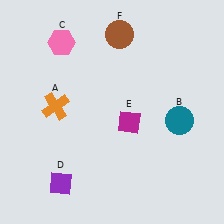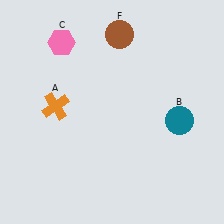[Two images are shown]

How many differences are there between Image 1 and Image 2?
There are 2 differences between the two images.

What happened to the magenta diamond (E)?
The magenta diamond (E) was removed in Image 2. It was in the bottom-right area of Image 1.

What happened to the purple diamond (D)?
The purple diamond (D) was removed in Image 2. It was in the bottom-left area of Image 1.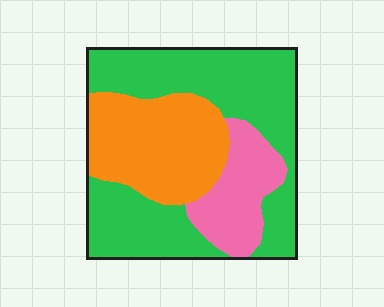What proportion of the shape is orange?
Orange takes up between a sixth and a third of the shape.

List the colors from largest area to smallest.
From largest to smallest: green, orange, pink.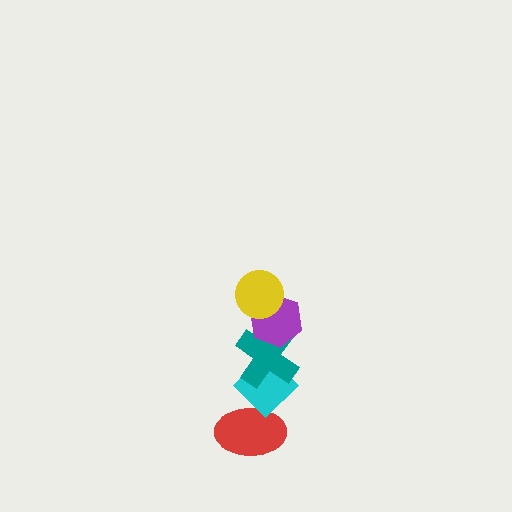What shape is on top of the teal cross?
The purple hexagon is on top of the teal cross.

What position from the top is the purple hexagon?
The purple hexagon is 2nd from the top.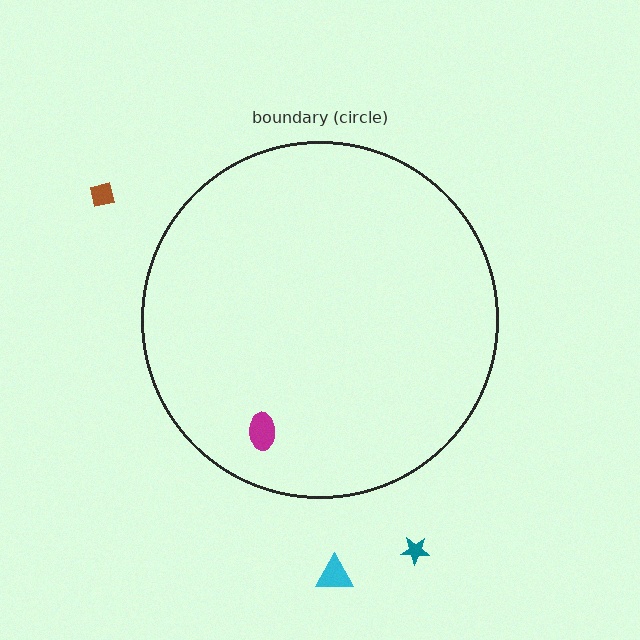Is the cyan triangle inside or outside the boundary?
Outside.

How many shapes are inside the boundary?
1 inside, 3 outside.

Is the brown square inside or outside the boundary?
Outside.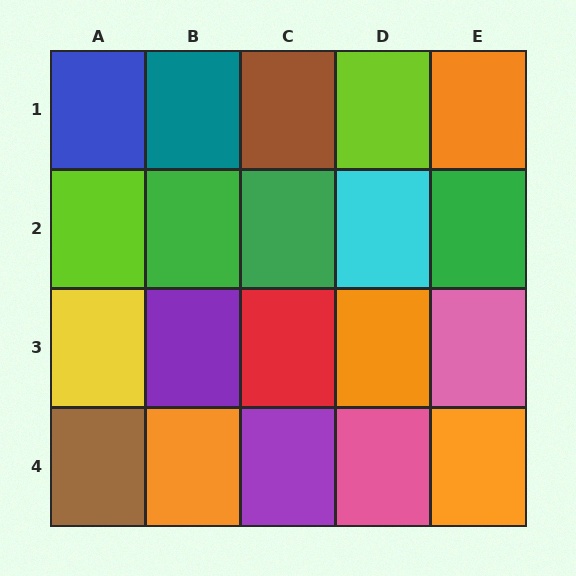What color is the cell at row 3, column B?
Purple.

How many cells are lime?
2 cells are lime.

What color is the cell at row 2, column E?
Green.